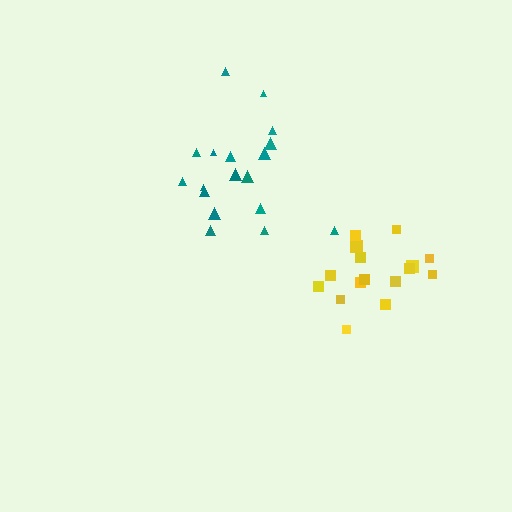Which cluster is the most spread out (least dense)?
Teal.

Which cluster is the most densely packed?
Yellow.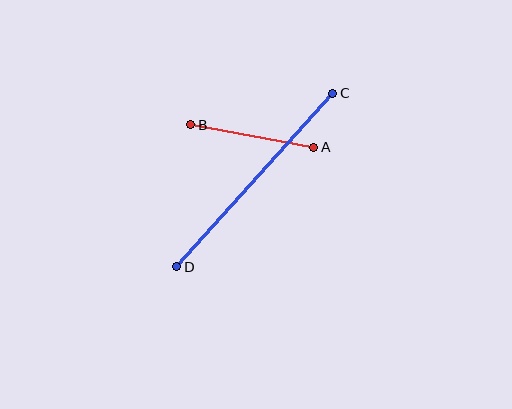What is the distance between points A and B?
The distance is approximately 125 pixels.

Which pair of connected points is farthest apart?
Points C and D are farthest apart.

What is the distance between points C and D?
The distance is approximately 234 pixels.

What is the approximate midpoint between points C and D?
The midpoint is at approximately (255, 180) pixels.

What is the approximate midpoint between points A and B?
The midpoint is at approximately (252, 136) pixels.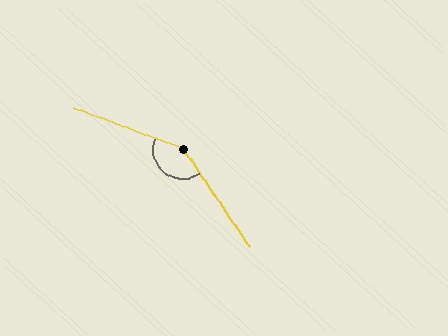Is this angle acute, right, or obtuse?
It is obtuse.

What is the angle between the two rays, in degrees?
Approximately 145 degrees.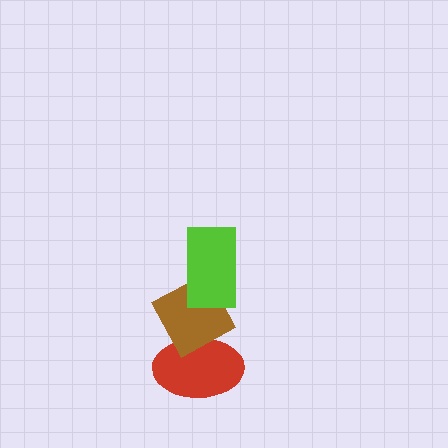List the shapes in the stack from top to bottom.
From top to bottom: the lime rectangle, the brown diamond, the red ellipse.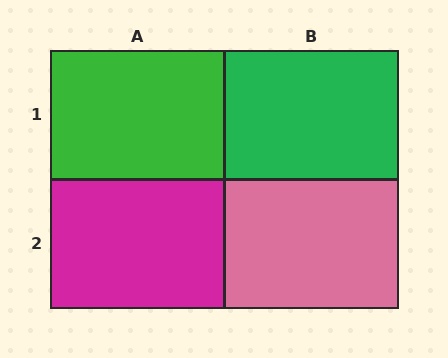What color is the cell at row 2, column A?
Magenta.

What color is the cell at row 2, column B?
Pink.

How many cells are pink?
1 cell is pink.